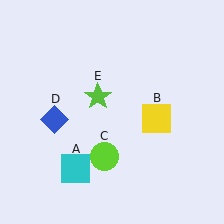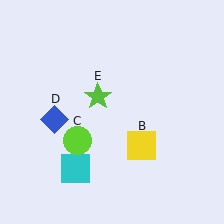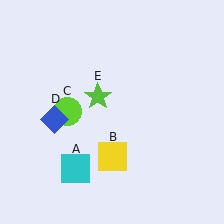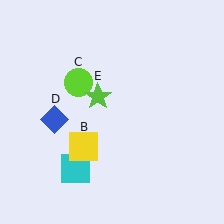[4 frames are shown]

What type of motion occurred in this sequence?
The yellow square (object B), lime circle (object C) rotated clockwise around the center of the scene.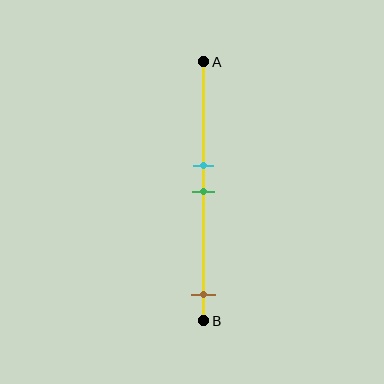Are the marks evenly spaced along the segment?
No, the marks are not evenly spaced.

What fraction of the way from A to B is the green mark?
The green mark is approximately 50% (0.5) of the way from A to B.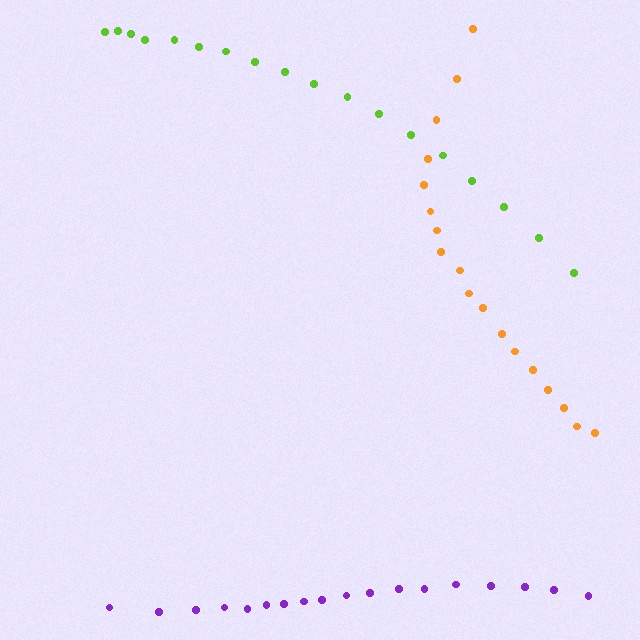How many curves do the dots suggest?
There are 3 distinct paths.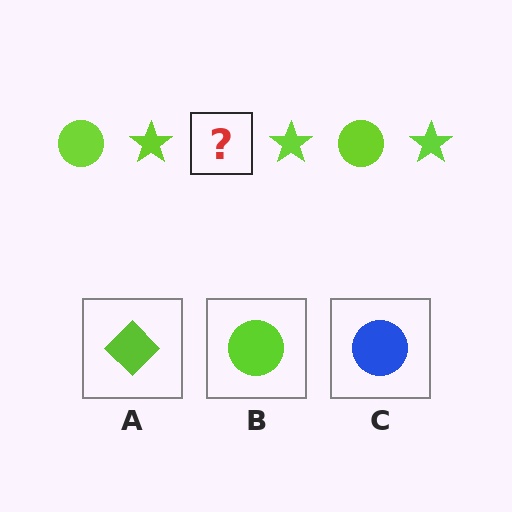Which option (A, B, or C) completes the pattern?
B.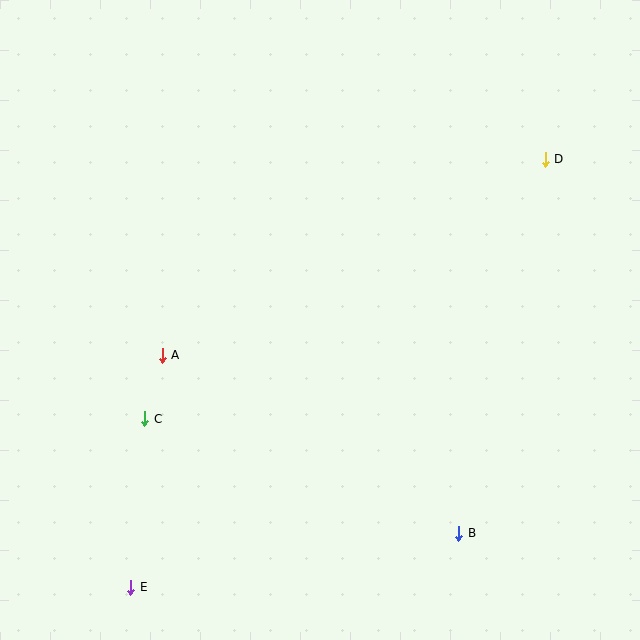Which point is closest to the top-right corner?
Point D is closest to the top-right corner.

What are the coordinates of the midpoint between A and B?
The midpoint between A and B is at (310, 444).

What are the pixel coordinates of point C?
Point C is at (145, 419).